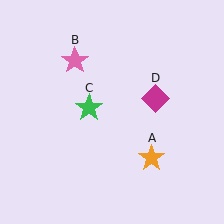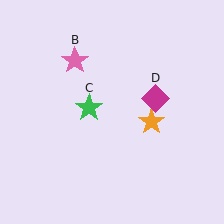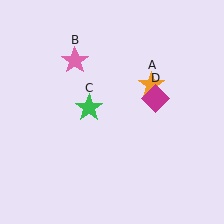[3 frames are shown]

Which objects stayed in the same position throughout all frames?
Pink star (object B) and green star (object C) and magenta diamond (object D) remained stationary.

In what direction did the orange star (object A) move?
The orange star (object A) moved up.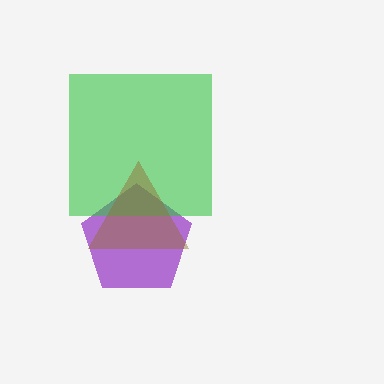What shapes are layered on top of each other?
The layered shapes are: a purple pentagon, a green square, a brown triangle.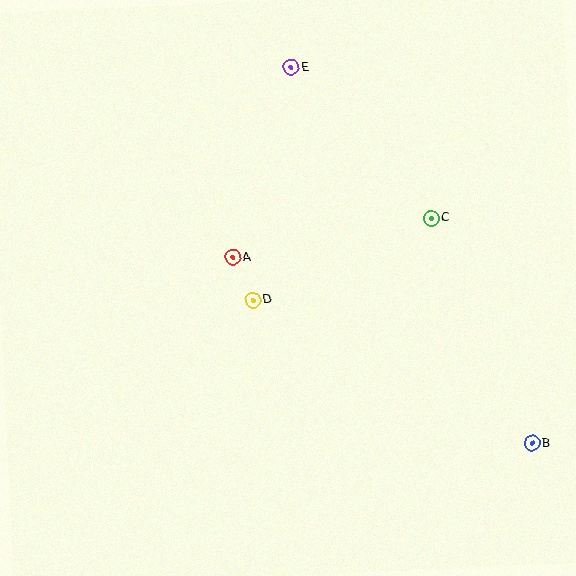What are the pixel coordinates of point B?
Point B is at (532, 443).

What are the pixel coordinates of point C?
Point C is at (431, 219).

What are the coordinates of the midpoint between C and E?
The midpoint between C and E is at (361, 143).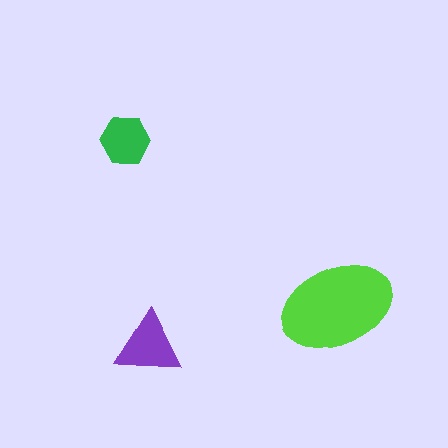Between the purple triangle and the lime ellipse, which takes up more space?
The lime ellipse.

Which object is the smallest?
The green hexagon.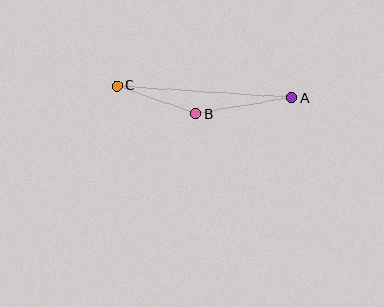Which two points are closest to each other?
Points B and C are closest to each other.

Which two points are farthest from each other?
Points A and C are farthest from each other.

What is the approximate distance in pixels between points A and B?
The distance between A and B is approximately 97 pixels.